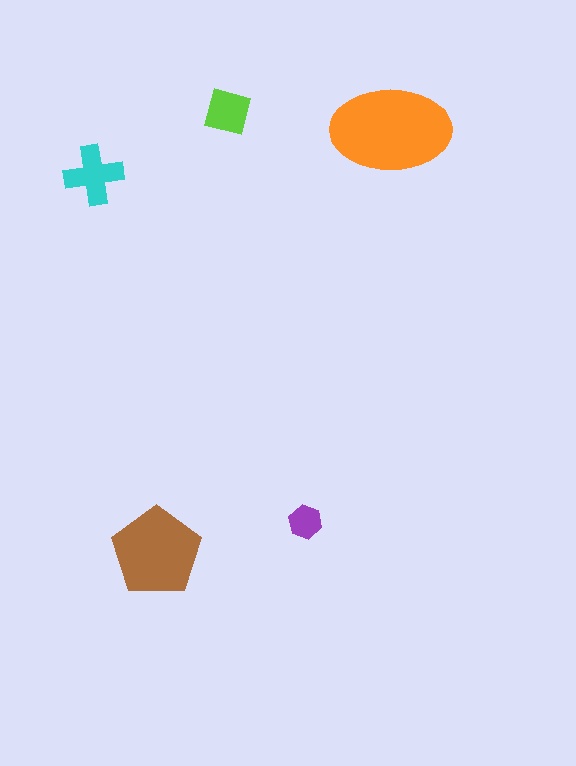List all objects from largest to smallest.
The orange ellipse, the brown pentagon, the cyan cross, the lime square, the purple hexagon.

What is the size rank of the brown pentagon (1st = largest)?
2nd.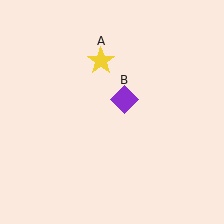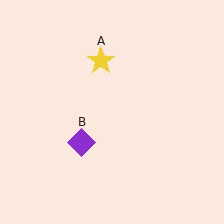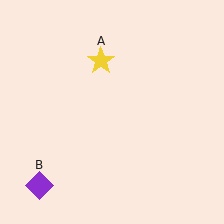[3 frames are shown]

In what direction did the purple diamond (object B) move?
The purple diamond (object B) moved down and to the left.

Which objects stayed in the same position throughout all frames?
Yellow star (object A) remained stationary.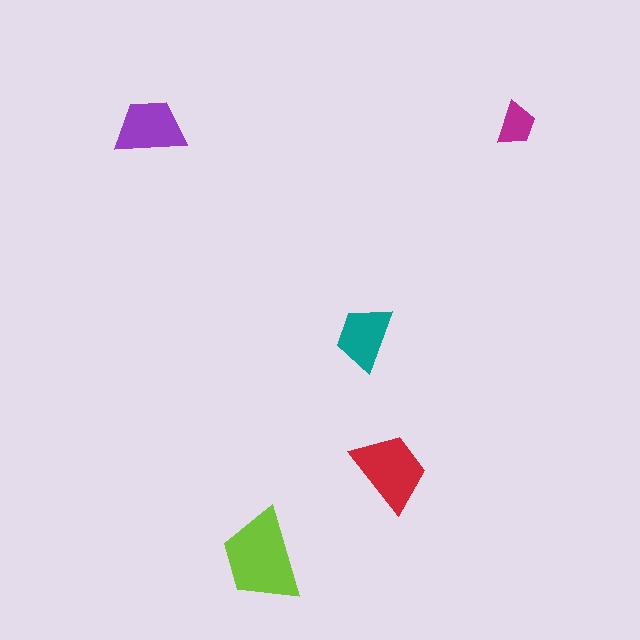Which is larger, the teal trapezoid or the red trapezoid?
The red one.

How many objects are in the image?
There are 5 objects in the image.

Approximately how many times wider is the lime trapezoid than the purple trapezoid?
About 1.5 times wider.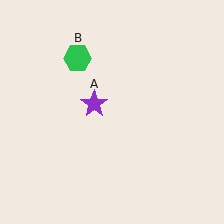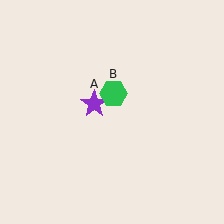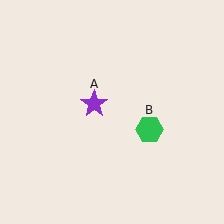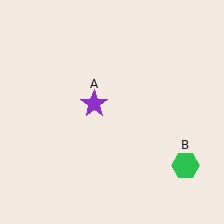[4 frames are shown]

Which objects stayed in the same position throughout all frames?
Purple star (object A) remained stationary.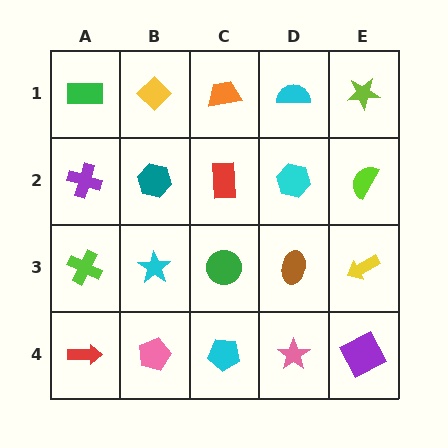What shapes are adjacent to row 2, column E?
A lime star (row 1, column E), a yellow arrow (row 3, column E), a cyan hexagon (row 2, column D).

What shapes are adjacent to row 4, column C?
A green circle (row 3, column C), a pink pentagon (row 4, column B), a pink star (row 4, column D).